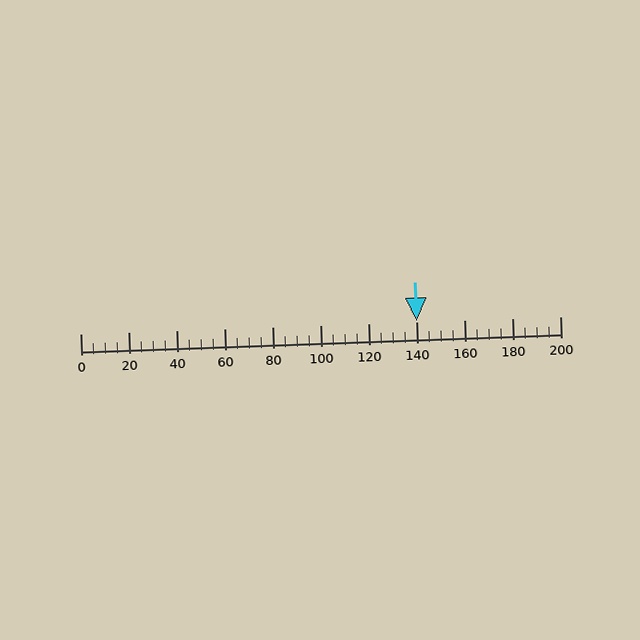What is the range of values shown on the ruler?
The ruler shows values from 0 to 200.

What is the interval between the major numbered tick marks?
The major tick marks are spaced 20 units apart.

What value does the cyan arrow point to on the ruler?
The cyan arrow points to approximately 140.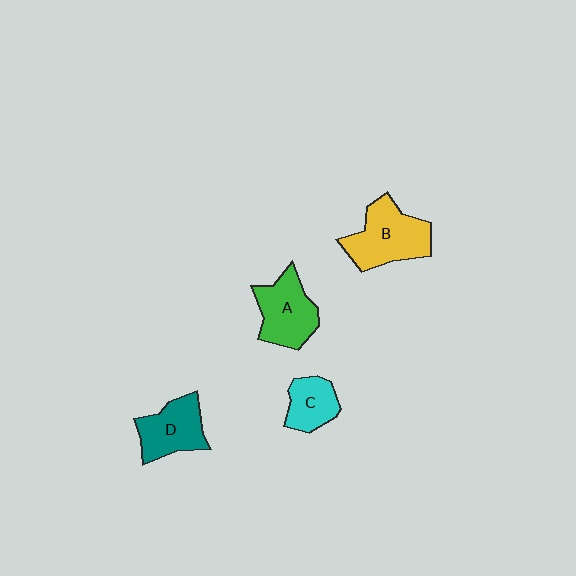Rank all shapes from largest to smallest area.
From largest to smallest: B (yellow), A (green), D (teal), C (cyan).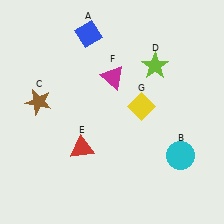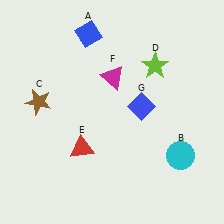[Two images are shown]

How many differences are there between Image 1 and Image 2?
There is 1 difference between the two images.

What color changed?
The diamond (G) changed from yellow in Image 1 to blue in Image 2.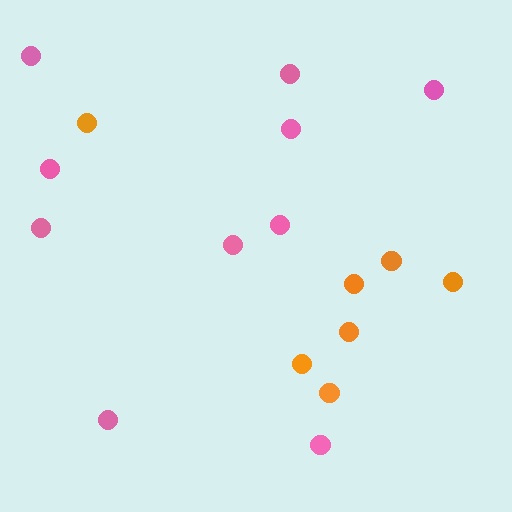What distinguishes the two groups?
There are 2 groups: one group of orange circles (7) and one group of pink circles (10).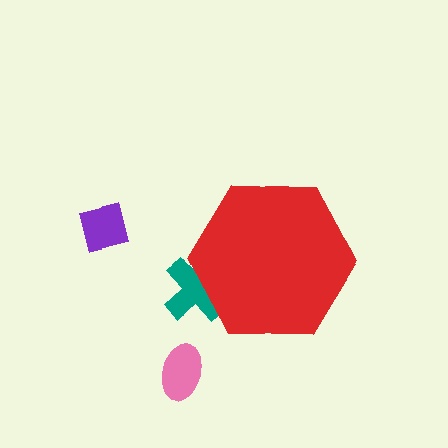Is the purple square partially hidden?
No, the purple square is fully visible.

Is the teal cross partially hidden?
Yes, the teal cross is partially hidden behind the red hexagon.